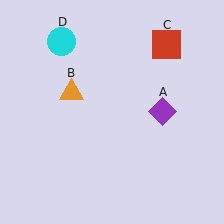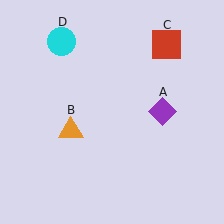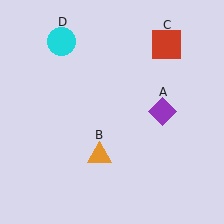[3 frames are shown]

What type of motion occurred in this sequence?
The orange triangle (object B) rotated counterclockwise around the center of the scene.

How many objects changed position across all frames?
1 object changed position: orange triangle (object B).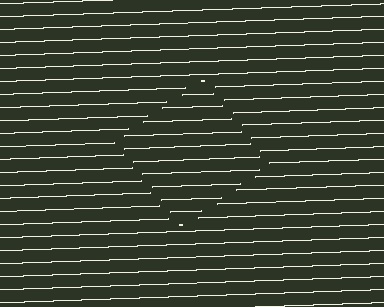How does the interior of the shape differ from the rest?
The interior of the shape contains the same grating, shifted by half a period — the contour is defined by the phase discontinuity where line-ends from the inner and outer gratings abut.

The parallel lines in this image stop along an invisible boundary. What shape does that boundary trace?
An illusory square. The interior of the shape contains the same grating, shifted by half a period — the contour is defined by the phase discontinuity where line-ends from the inner and outer gratings abut.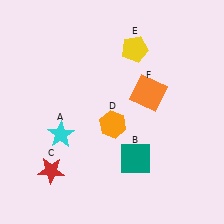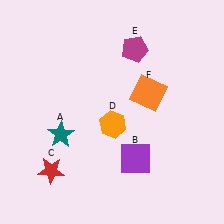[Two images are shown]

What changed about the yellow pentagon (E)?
In Image 1, E is yellow. In Image 2, it changed to magenta.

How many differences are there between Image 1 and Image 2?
There are 3 differences between the two images.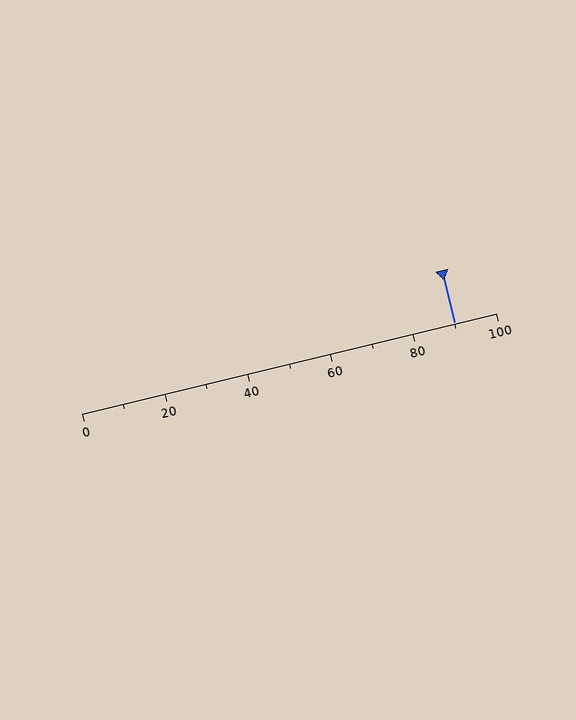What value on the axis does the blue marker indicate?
The marker indicates approximately 90.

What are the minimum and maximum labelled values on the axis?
The axis runs from 0 to 100.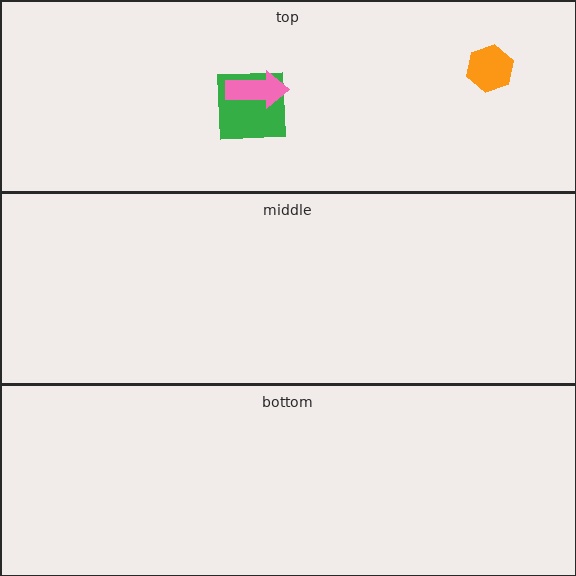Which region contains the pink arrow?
The top region.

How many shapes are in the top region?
3.